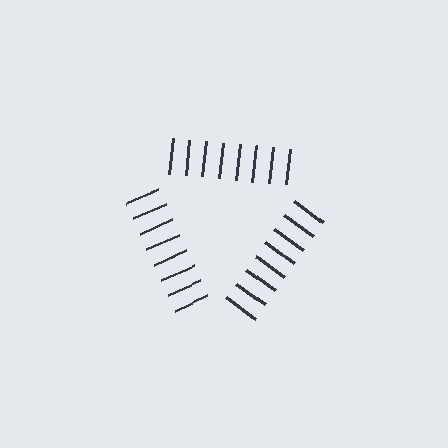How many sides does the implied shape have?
3 sides — the line-ends trace a triangle.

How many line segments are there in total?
24 — 8 along each of the 3 edges.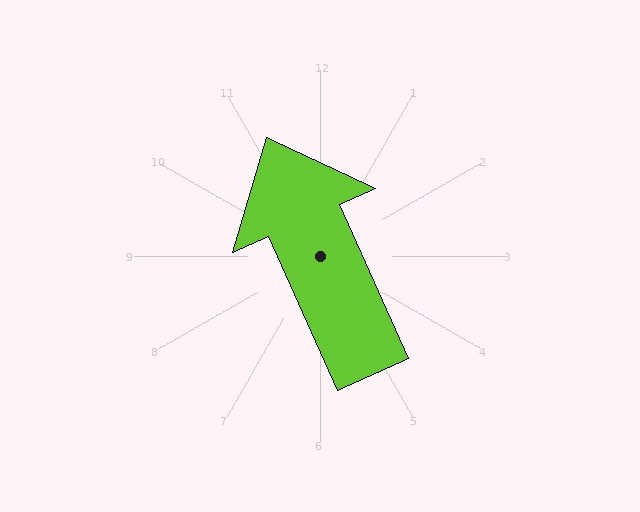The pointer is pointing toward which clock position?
Roughly 11 o'clock.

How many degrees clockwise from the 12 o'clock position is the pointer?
Approximately 336 degrees.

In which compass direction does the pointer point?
Northwest.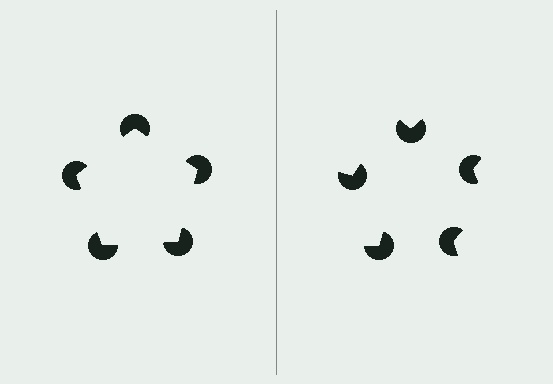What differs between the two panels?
The pac-man discs are positioned identically on both sides; only the wedge orientations differ. On the left they align to a pentagon; on the right they are misaligned.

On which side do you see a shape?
An illusory pentagon appears on the left side. On the right side the wedge cuts are rotated, so no coherent shape forms.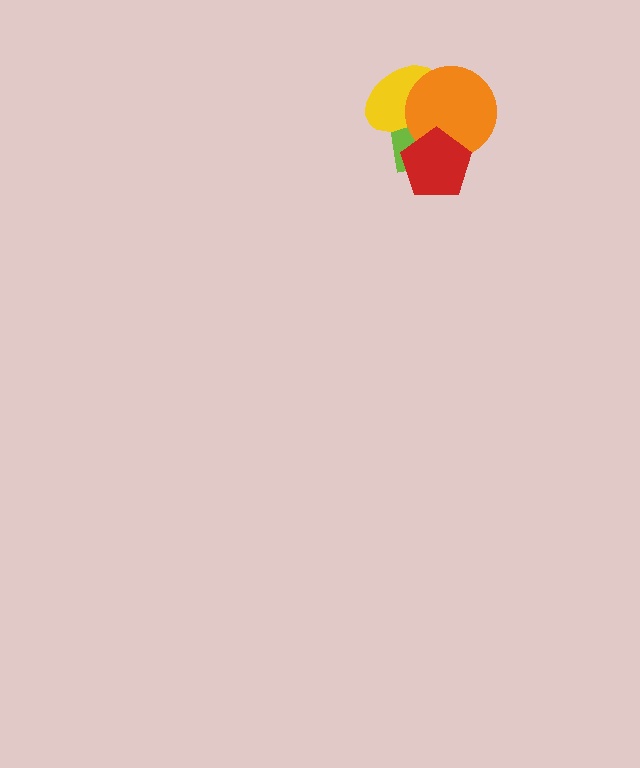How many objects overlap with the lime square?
3 objects overlap with the lime square.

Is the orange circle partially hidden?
Yes, it is partially covered by another shape.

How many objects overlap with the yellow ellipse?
2 objects overlap with the yellow ellipse.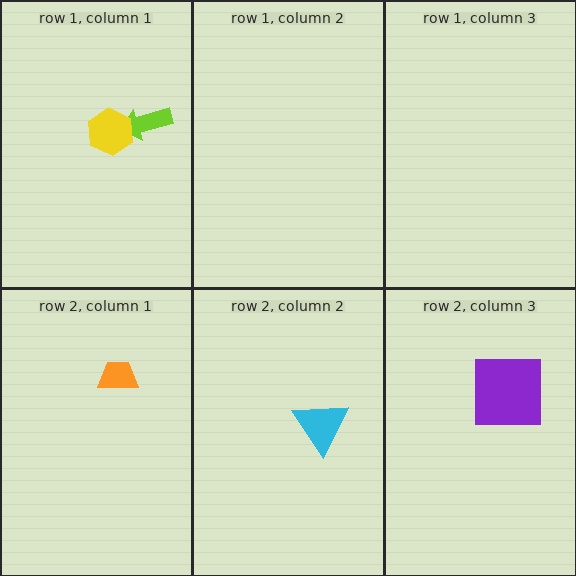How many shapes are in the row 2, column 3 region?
1.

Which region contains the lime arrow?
The row 1, column 1 region.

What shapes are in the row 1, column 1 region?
The lime arrow, the yellow hexagon.